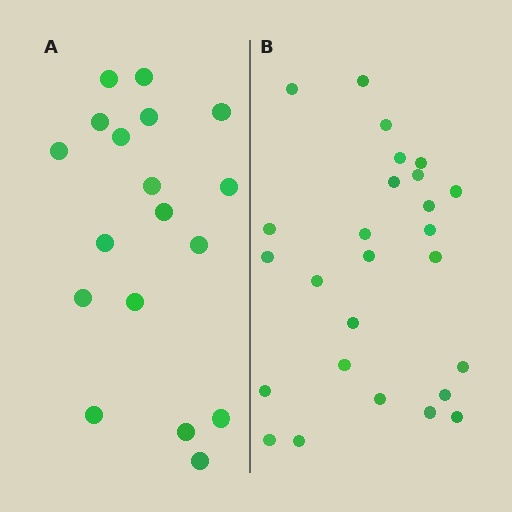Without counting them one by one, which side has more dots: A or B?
Region B (the right region) has more dots.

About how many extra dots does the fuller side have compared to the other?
Region B has roughly 8 or so more dots than region A.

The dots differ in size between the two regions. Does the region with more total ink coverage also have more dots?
No. Region A has more total ink coverage because its dots are larger, but region B actually contains more individual dots. Total area can be misleading — the number of items is what matters here.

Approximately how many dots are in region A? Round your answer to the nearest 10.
About 20 dots. (The exact count is 18, which rounds to 20.)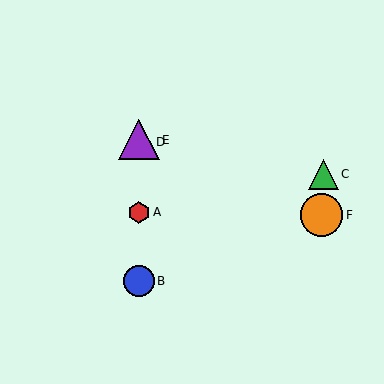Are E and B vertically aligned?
Yes, both are at x≈139.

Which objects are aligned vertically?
Objects A, B, D, E are aligned vertically.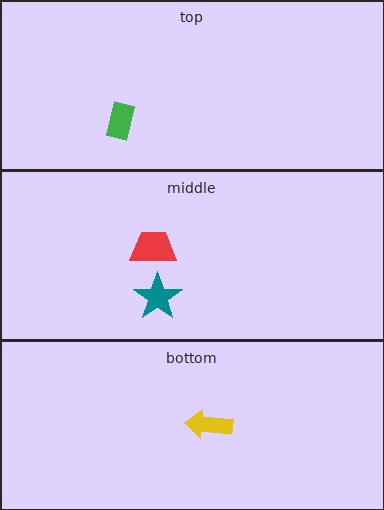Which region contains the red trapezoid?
The middle region.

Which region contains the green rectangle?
The top region.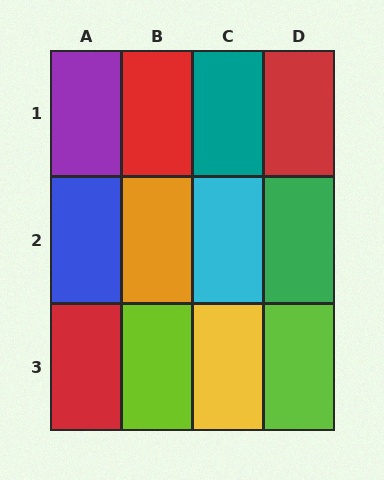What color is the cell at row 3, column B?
Lime.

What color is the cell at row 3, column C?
Yellow.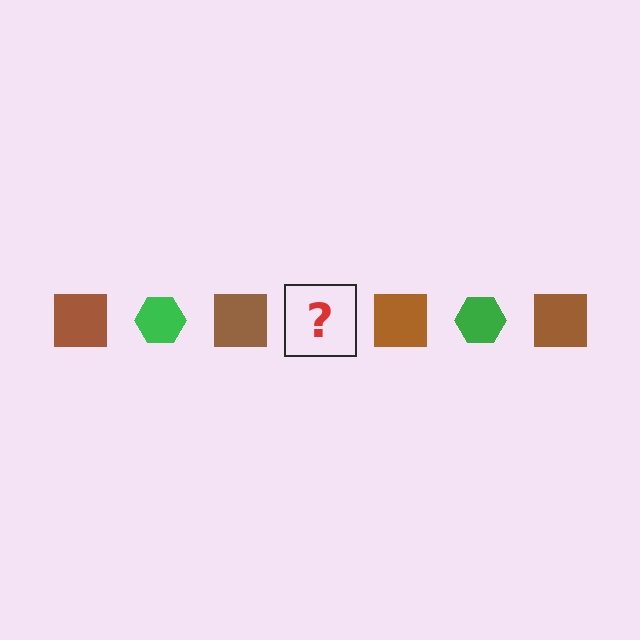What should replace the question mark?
The question mark should be replaced with a green hexagon.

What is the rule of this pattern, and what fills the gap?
The rule is that the pattern alternates between brown square and green hexagon. The gap should be filled with a green hexagon.